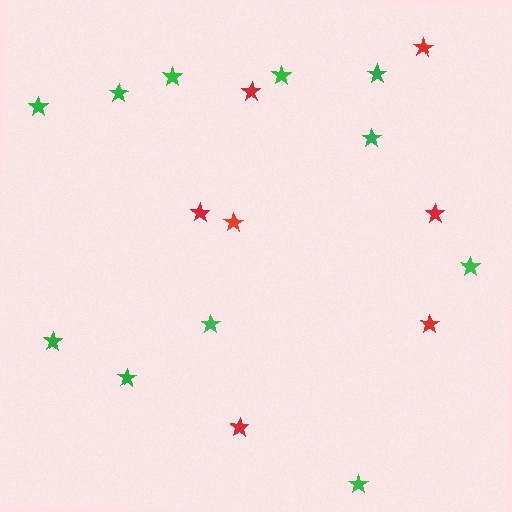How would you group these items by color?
There are 2 groups: one group of red stars (7) and one group of green stars (11).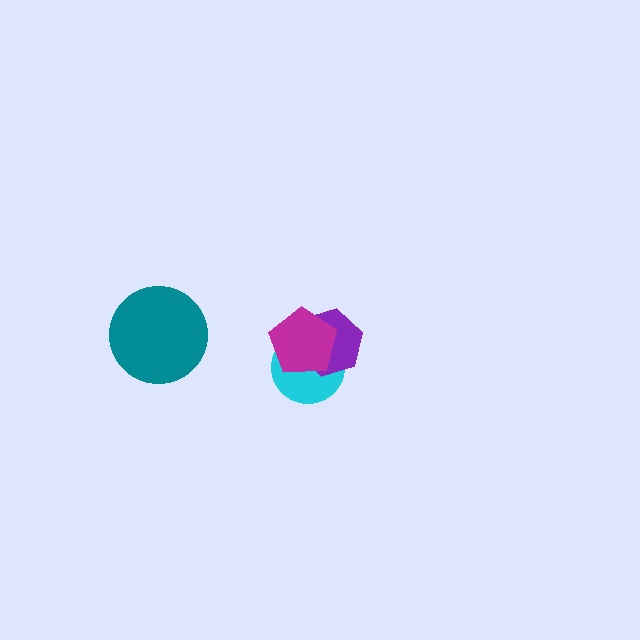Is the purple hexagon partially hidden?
Yes, it is partially covered by another shape.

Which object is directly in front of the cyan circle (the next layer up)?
The purple hexagon is directly in front of the cyan circle.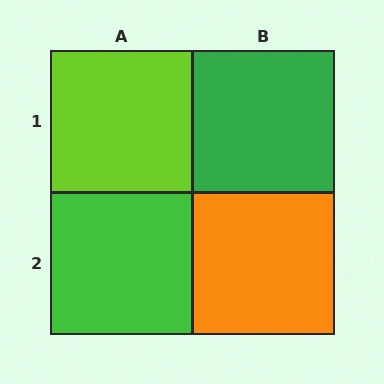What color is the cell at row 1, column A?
Lime.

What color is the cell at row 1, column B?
Green.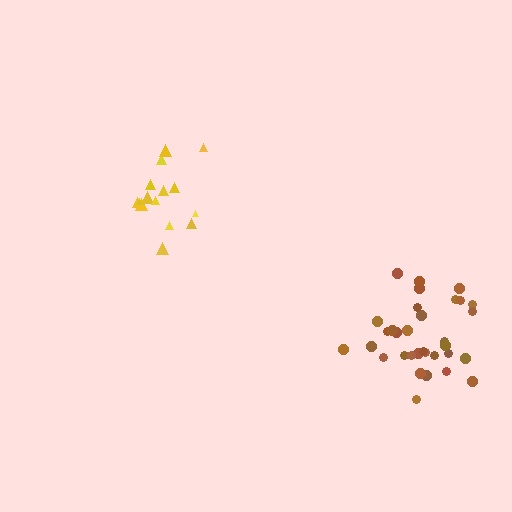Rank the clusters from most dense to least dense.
brown, yellow.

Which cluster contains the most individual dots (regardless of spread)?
Brown (33).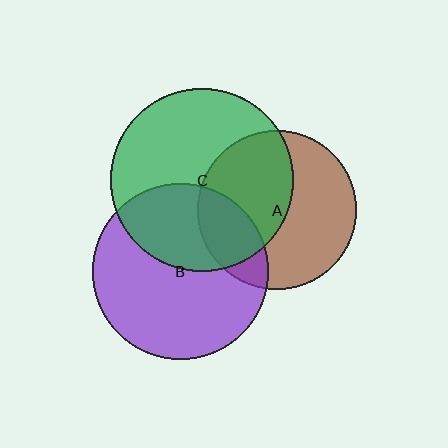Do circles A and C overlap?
Yes.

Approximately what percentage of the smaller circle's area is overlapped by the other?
Approximately 50%.